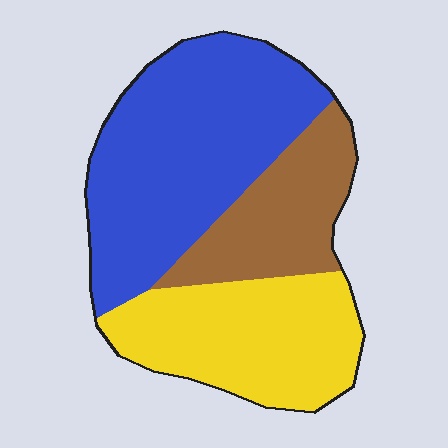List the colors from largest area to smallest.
From largest to smallest: blue, yellow, brown.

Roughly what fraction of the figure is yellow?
Yellow covers about 30% of the figure.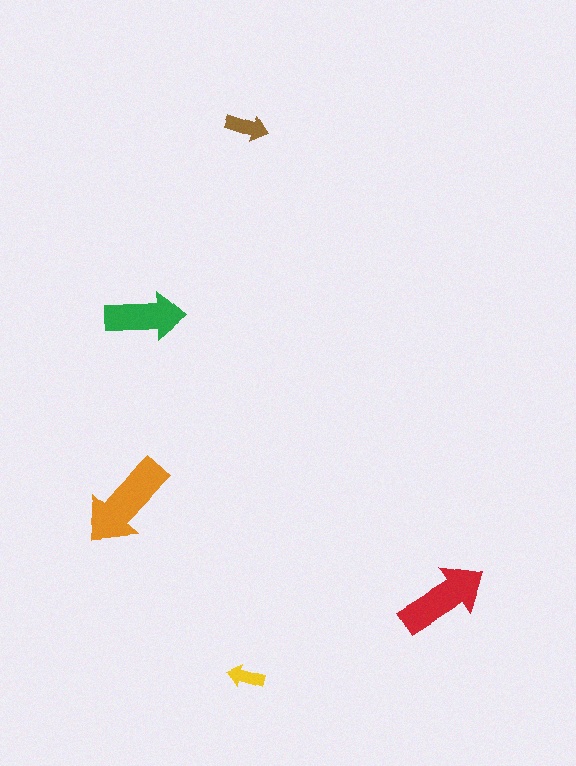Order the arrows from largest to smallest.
the orange one, the red one, the green one, the brown one, the yellow one.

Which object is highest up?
The brown arrow is topmost.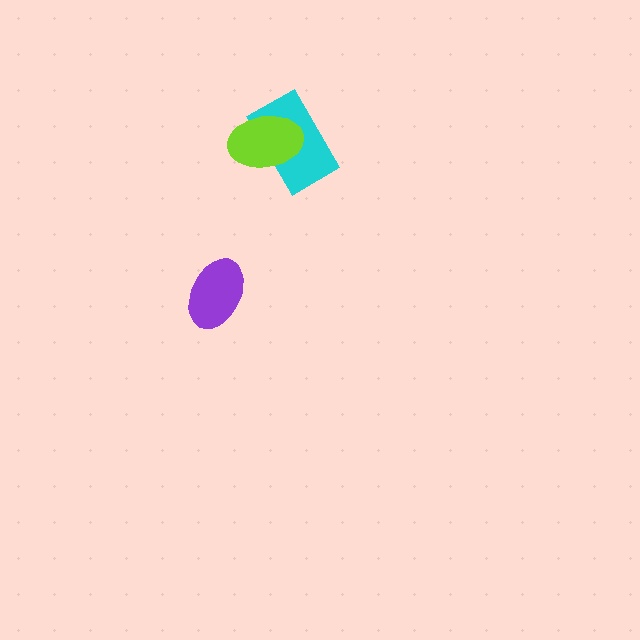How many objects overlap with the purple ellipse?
0 objects overlap with the purple ellipse.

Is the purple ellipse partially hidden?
No, no other shape covers it.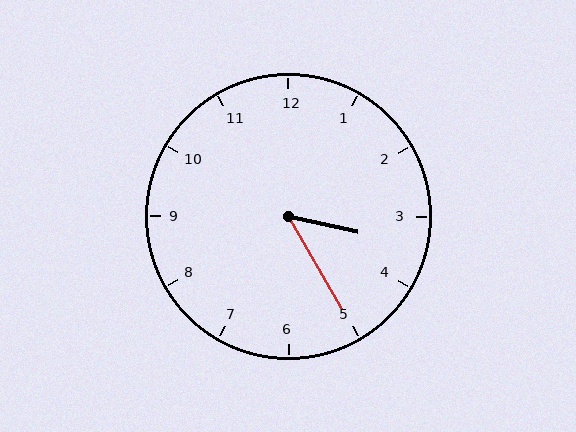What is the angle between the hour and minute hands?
Approximately 48 degrees.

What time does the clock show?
3:25.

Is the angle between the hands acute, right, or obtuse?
It is acute.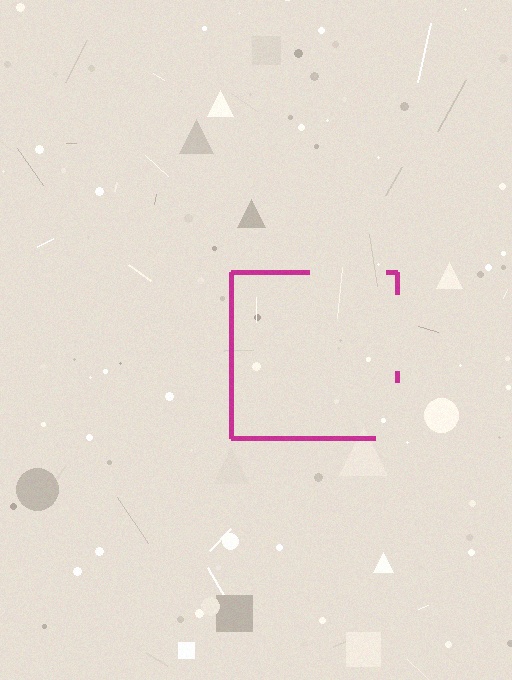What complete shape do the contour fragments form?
The contour fragments form a square.